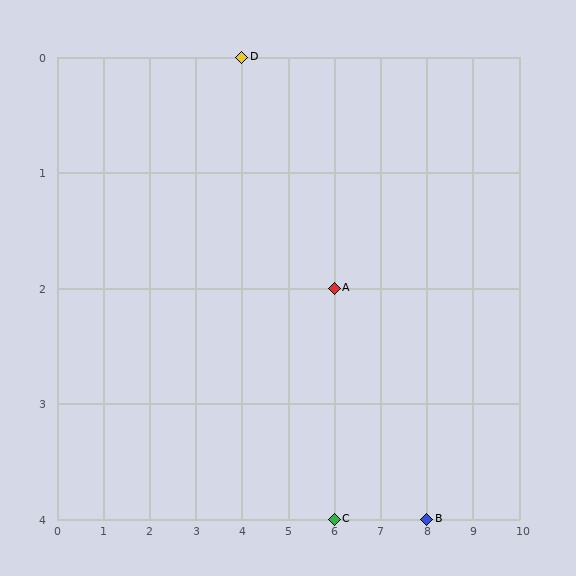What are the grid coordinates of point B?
Point B is at grid coordinates (8, 4).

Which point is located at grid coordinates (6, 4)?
Point C is at (6, 4).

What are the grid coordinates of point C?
Point C is at grid coordinates (6, 4).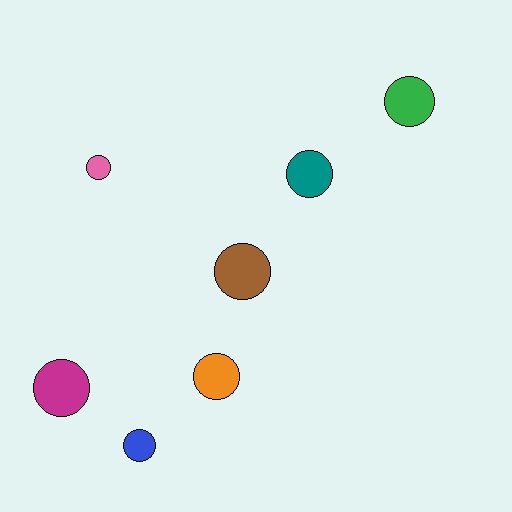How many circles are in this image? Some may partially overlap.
There are 7 circles.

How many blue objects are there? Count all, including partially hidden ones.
There is 1 blue object.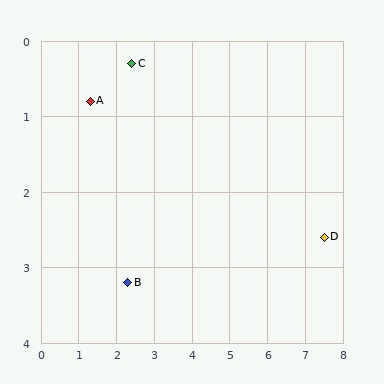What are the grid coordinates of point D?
Point D is at approximately (7.5, 2.6).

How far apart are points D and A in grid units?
Points D and A are about 6.5 grid units apart.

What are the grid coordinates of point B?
Point B is at approximately (2.3, 3.2).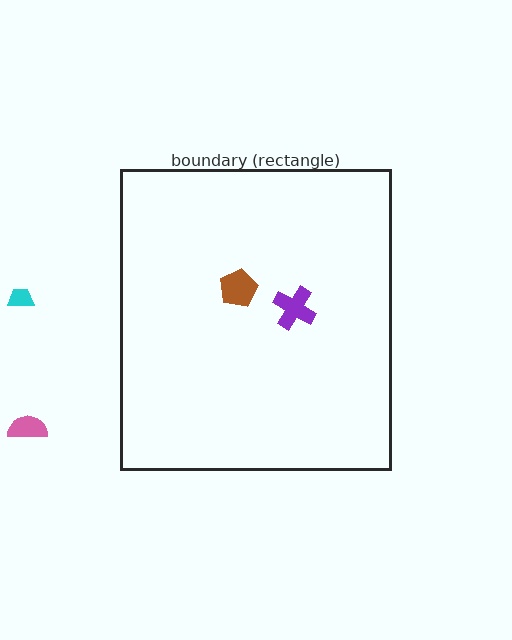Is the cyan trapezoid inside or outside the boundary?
Outside.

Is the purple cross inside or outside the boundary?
Inside.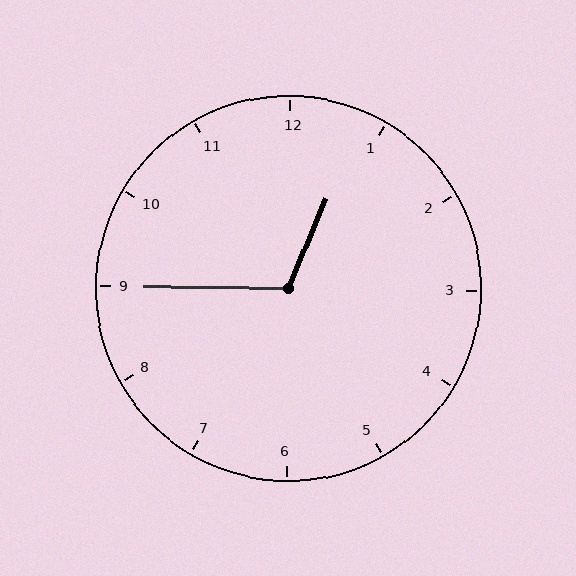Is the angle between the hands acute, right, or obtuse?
It is obtuse.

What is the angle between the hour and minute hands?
Approximately 112 degrees.